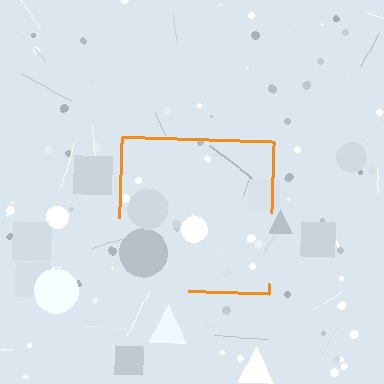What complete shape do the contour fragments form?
The contour fragments form a square.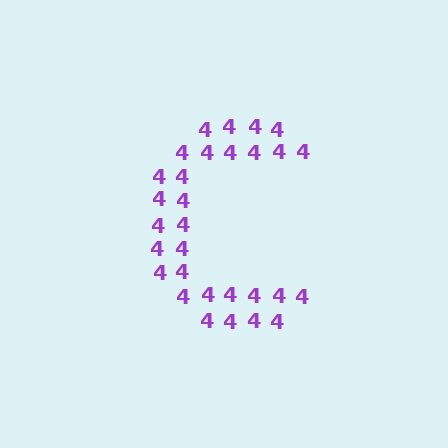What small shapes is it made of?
It is made of small digit 4's.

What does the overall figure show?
The overall figure shows the letter C.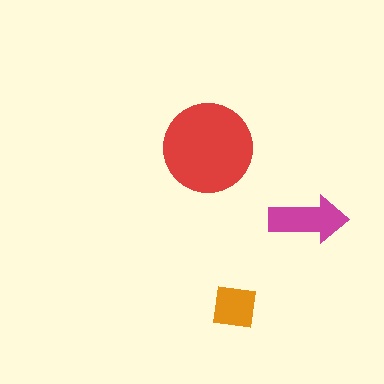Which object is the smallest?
The orange square.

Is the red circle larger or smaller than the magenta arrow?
Larger.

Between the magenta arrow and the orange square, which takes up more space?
The magenta arrow.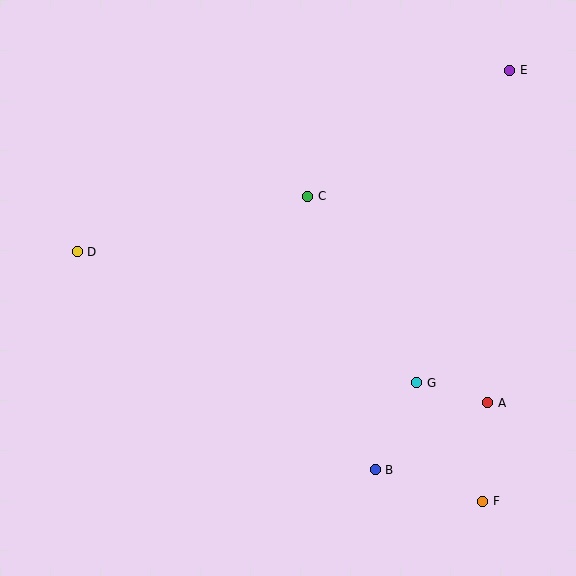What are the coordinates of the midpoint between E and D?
The midpoint between E and D is at (293, 161).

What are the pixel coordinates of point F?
Point F is at (483, 501).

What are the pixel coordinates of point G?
Point G is at (417, 383).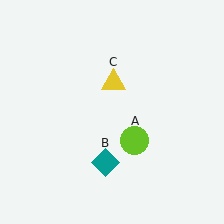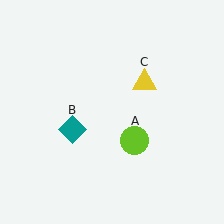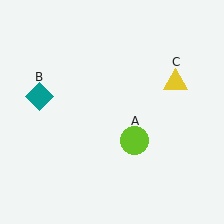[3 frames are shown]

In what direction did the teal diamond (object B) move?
The teal diamond (object B) moved up and to the left.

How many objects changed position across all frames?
2 objects changed position: teal diamond (object B), yellow triangle (object C).